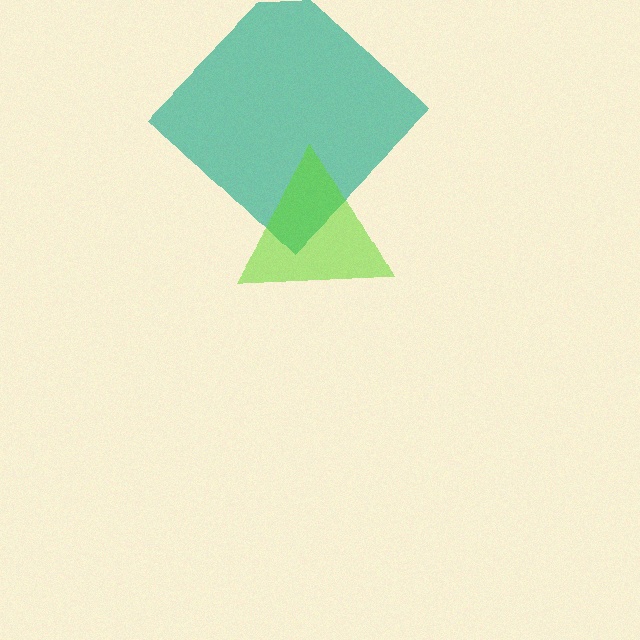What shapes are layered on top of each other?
The layered shapes are: a teal diamond, a lime triangle.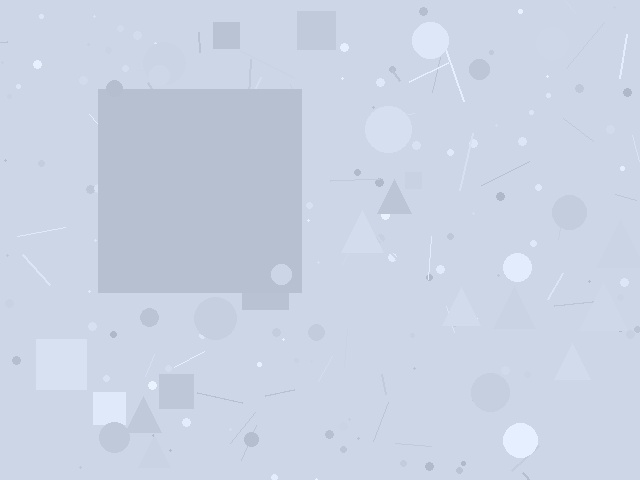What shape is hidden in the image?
A square is hidden in the image.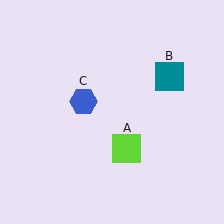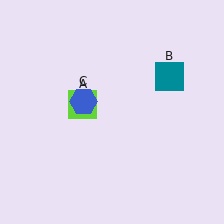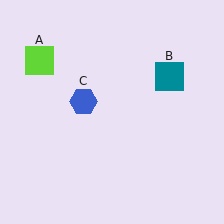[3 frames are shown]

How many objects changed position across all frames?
1 object changed position: lime square (object A).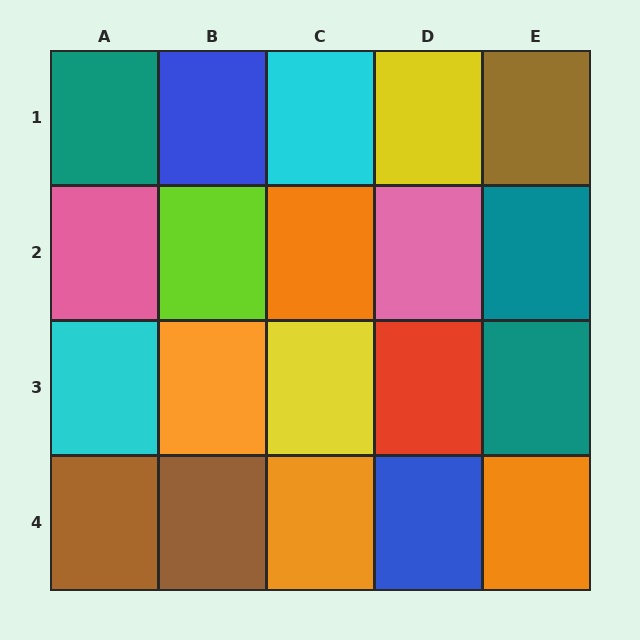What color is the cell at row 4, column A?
Brown.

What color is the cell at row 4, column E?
Orange.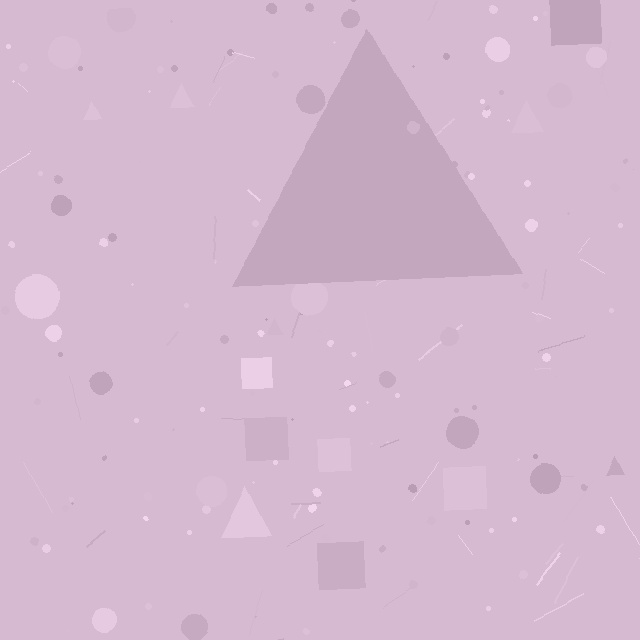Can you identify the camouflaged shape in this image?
The camouflaged shape is a triangle.